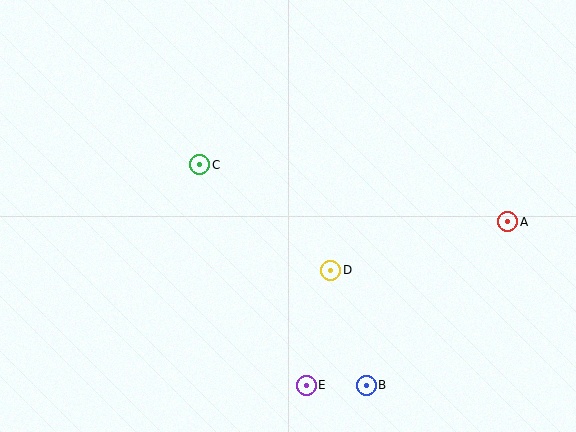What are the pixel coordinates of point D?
Point D is at (331, 270).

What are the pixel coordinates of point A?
Point A is at (508, 222).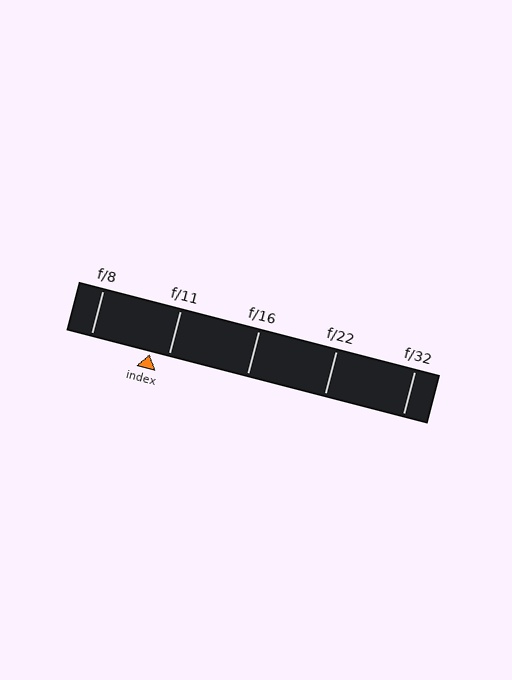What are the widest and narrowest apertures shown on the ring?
The widest aperture shown is f/8 and the narrowest is f/32.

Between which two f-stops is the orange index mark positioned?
The index mark is between f/8 and f/11.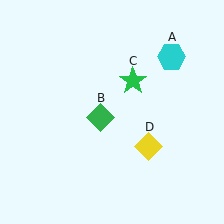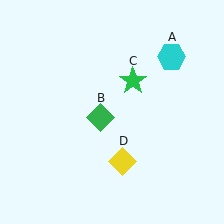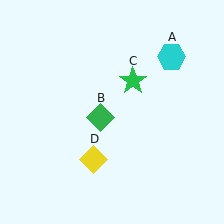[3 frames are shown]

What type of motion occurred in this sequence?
The yellow diamond (object D) rotated clockwise around the center of the scene.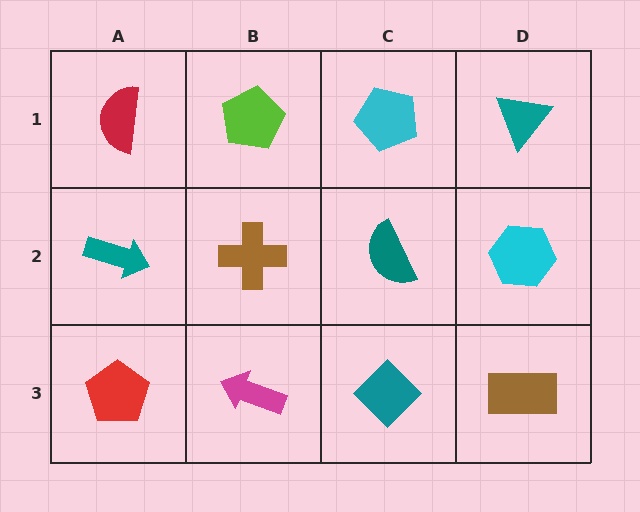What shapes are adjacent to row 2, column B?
A lime pentagon (row 1, column B), a magenta arrow (row 3, column B), a teal arrow (row 2, column A), a teal semicircle (row 2, column C).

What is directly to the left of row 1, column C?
A lime pentagon.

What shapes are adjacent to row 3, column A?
A teal arrow (row 2, column A), a magenta arrow (row 3, column B).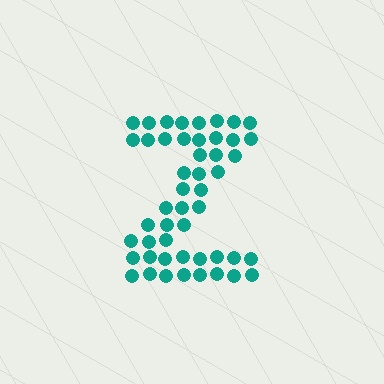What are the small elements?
The small elements are circles.